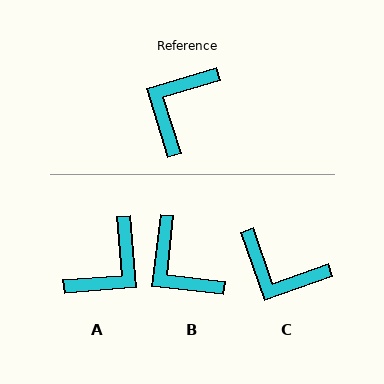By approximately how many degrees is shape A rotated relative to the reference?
Approximately 168 degrees counter-clockwise.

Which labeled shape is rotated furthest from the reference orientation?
A, about 168 degrees away.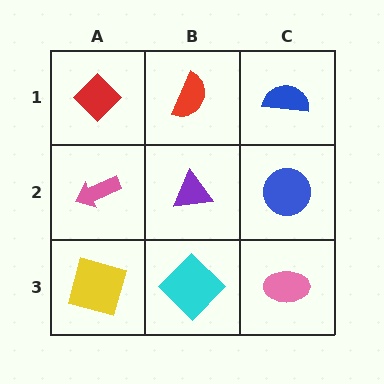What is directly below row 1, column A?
A pink arrow.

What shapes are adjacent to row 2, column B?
A red semicircle (row 1, column B), a cyan diamond (row 3, column B), a pink arrow (row 2, column A), a blue circle (row 2, column C).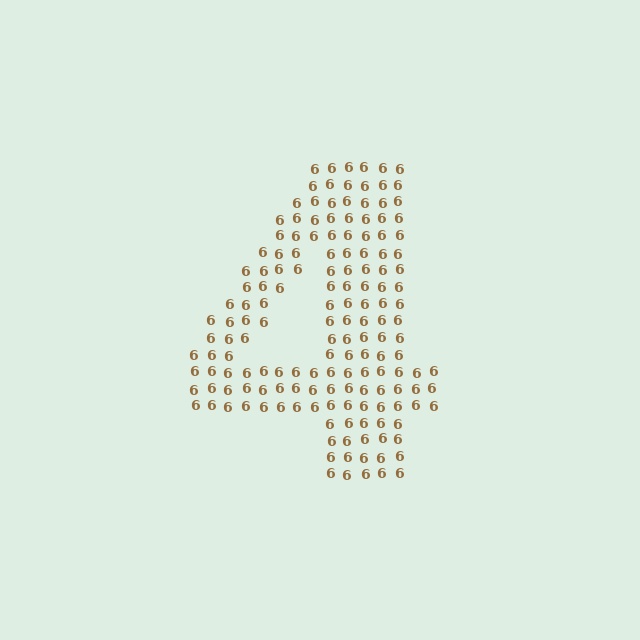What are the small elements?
The small elements are digit 6's.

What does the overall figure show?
The overall figure shows the digit 4.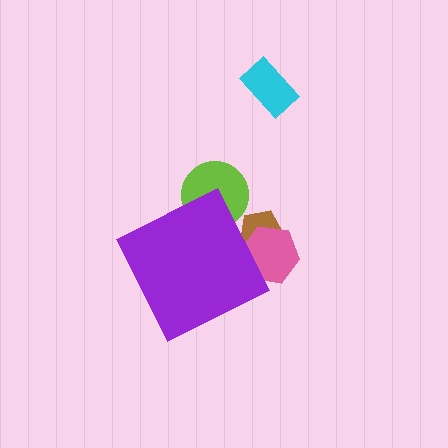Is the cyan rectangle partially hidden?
No, the cyan rectangle is fully visible.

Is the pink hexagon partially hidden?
Yes, the pink hexagon is partially hidden behind the purple diamond.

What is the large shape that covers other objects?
A purple diamond.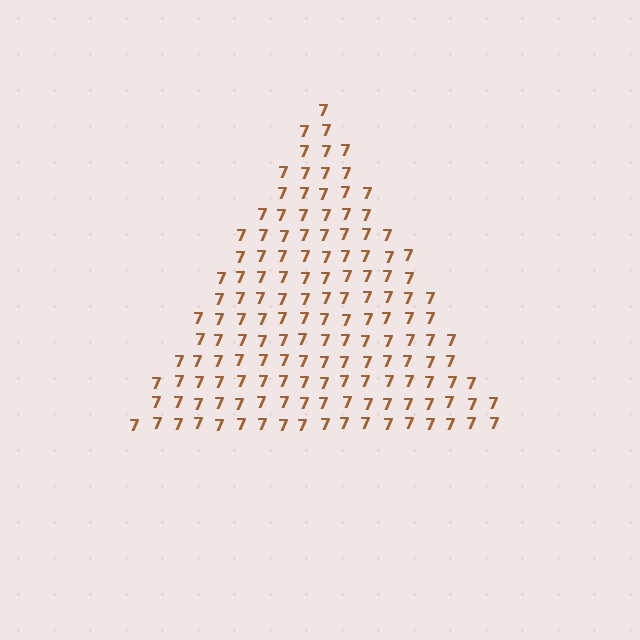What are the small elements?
The small elements are digit 7's.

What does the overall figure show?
The overall figure shows a triangle.